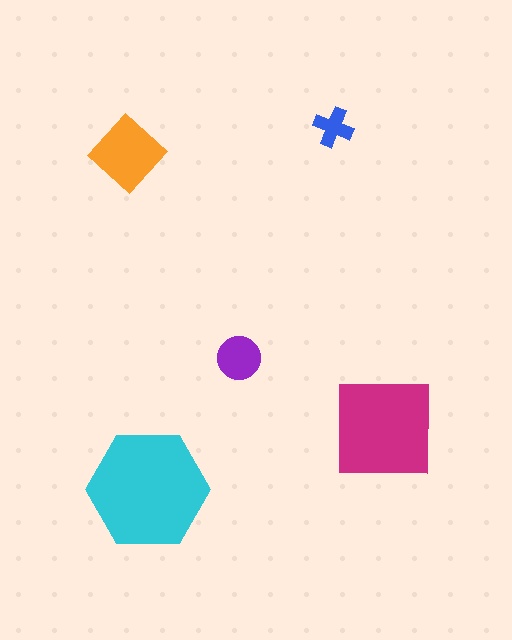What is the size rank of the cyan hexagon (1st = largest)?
1st.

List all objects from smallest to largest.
The blue cross, the purple circle, the orange diamond, the magenta square, the cyan hexagon.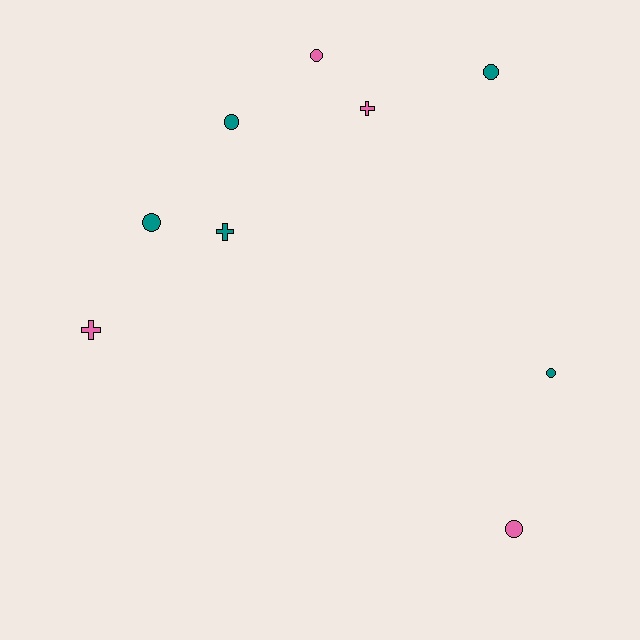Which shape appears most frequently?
Circle, with 6 objects.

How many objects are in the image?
There are 9 objects.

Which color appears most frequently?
Teal, with 5 objects.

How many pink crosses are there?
There are 2 pink crosses.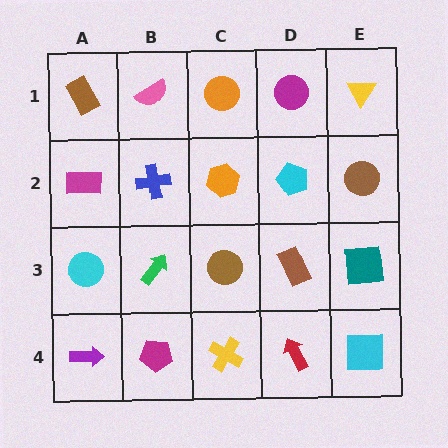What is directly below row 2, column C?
A brown circle.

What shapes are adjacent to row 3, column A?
A magenta rectangle (row 2, column A), a purple arrow (row 4, column A), a green arrow (row 3, column B).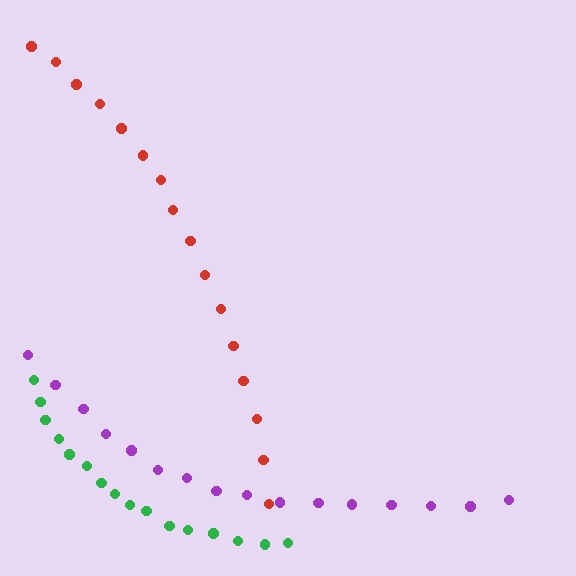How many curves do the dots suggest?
There are 3 distinct paths.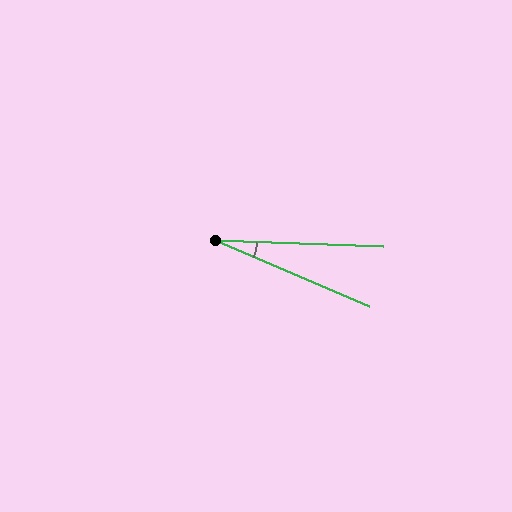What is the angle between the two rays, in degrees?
Approximately 21 degrees.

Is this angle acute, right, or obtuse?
It is acute.